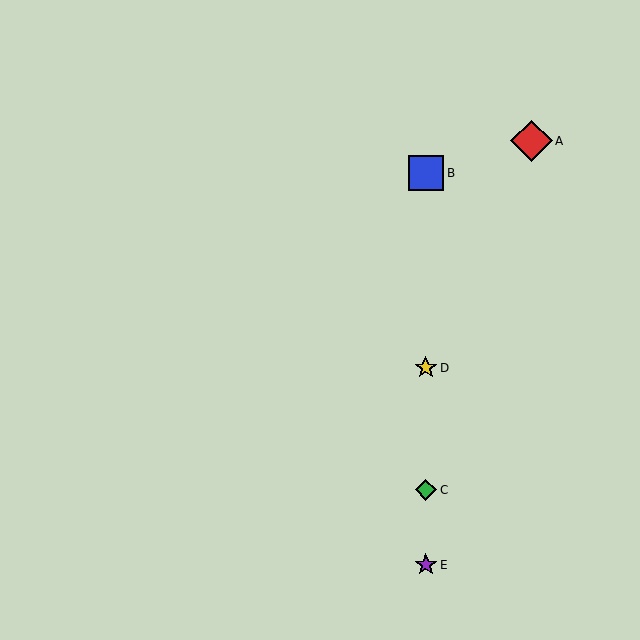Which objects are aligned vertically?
Objects B, C, D, E are aligned vertically.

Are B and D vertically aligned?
Yes, both are at x≈426.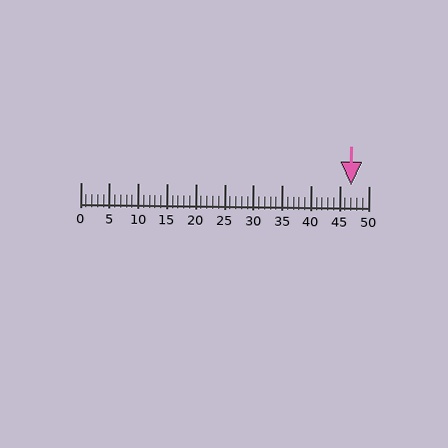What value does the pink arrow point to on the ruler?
The pink arrow points to approximately 47.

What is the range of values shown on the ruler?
The ruler shows values from 0 to 50.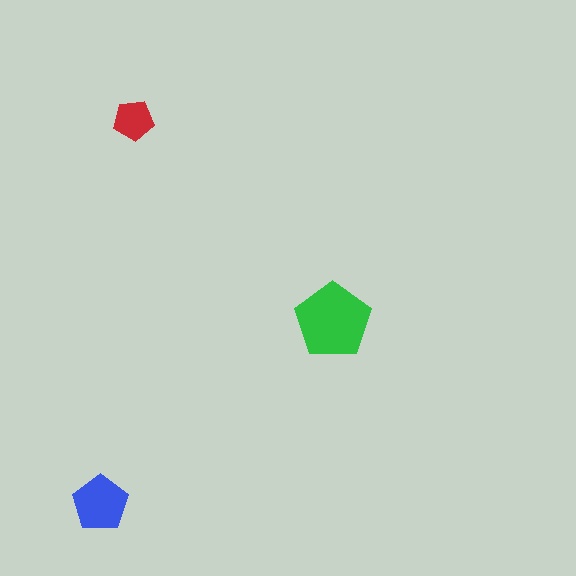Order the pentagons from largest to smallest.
the green one, the blue one, the red one.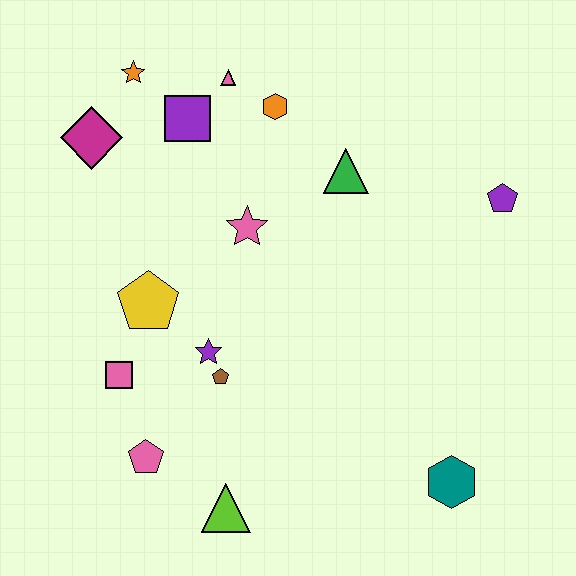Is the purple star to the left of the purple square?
No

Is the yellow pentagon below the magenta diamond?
Yes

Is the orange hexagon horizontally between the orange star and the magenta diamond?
No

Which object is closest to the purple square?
The pink triangle is closest to the purple square.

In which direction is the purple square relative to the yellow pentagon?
The purple square is above the yellow pentagon.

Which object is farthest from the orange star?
The teal hexagon is farthest from the orange star.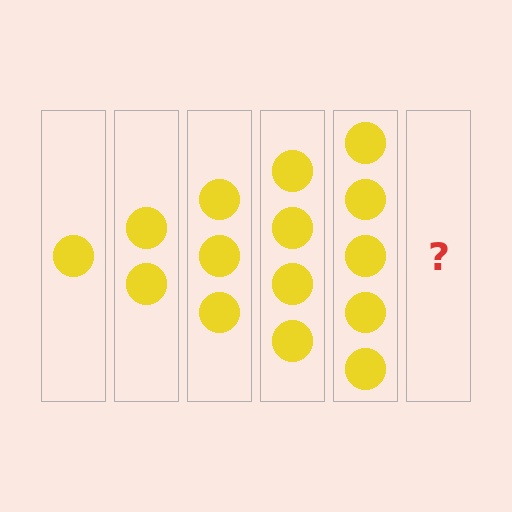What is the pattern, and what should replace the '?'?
The pattern is that each step adds one more circle. The '?' should be 6 circles.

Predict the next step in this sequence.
The next step is 6 circles.